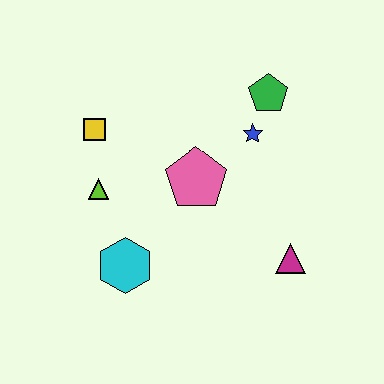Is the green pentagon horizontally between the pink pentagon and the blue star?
No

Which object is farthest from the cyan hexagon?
The green pentagon is farthest from the cyan hexagon.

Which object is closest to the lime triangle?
The yellow square is closest to the lime triangle.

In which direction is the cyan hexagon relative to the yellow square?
The cyan hexagon is below the yellow square.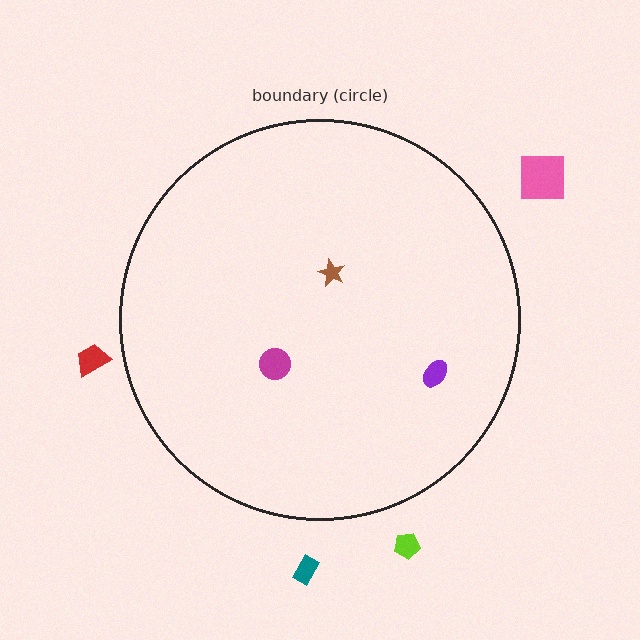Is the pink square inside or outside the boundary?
Outside.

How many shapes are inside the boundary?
3 inside, 4 outside.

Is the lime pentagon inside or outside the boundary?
Outside.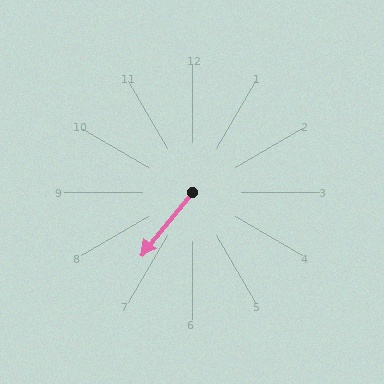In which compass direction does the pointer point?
Southwest.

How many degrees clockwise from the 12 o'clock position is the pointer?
Approximately 219 degrees.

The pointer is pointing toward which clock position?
Roughly 7 o'clock.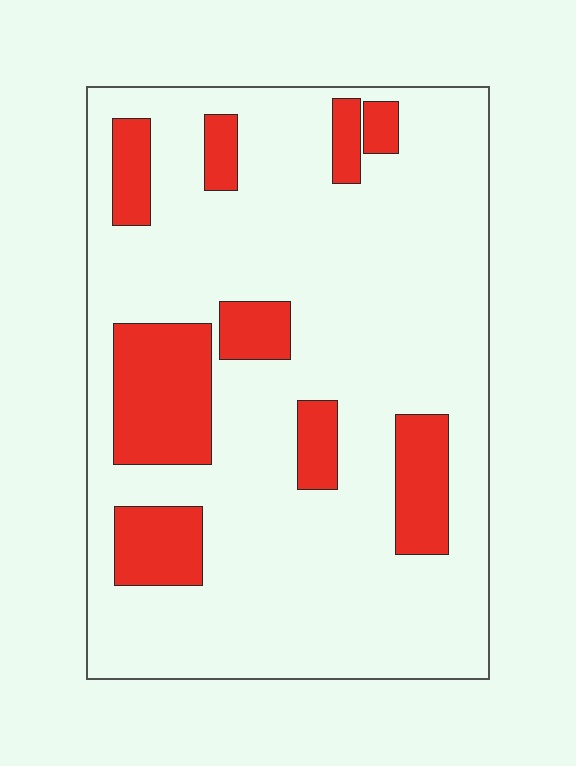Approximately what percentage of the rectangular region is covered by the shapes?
Approximately 20%.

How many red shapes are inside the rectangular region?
9.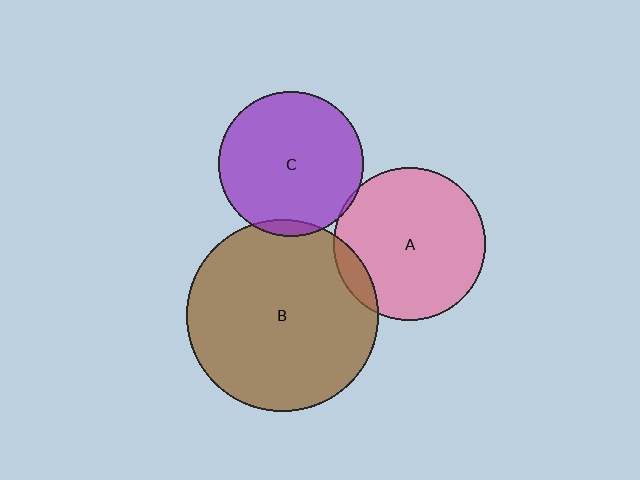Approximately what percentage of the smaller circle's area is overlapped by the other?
Approximately 5%.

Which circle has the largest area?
Circle B (brown).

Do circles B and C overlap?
Yes.